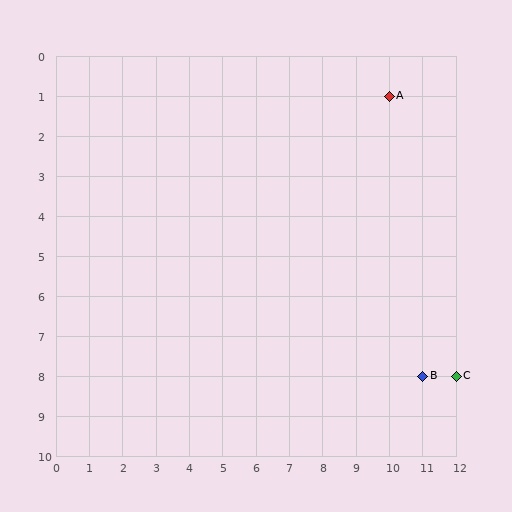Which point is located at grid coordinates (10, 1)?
Point A is at (10, 1).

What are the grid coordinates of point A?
Point A is at grid coordinates (10, 1).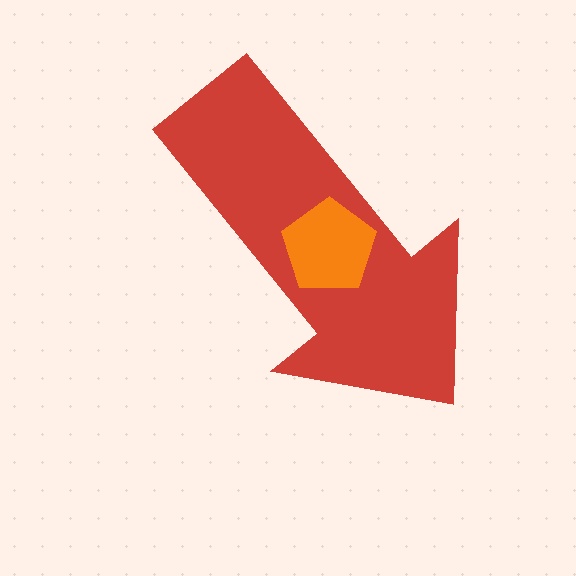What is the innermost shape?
The orange pentagon.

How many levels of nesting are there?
2.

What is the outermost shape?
The red arrow.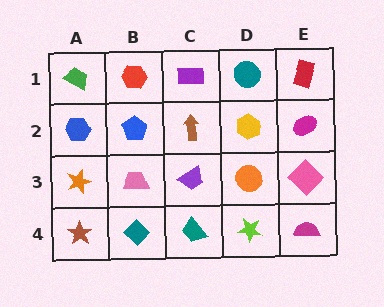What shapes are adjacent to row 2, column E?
A red rectangle (row 1, column E), a pink diamond (row 3, column E), a yellow hexagon (row 2, column D).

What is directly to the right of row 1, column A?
A red hexagon.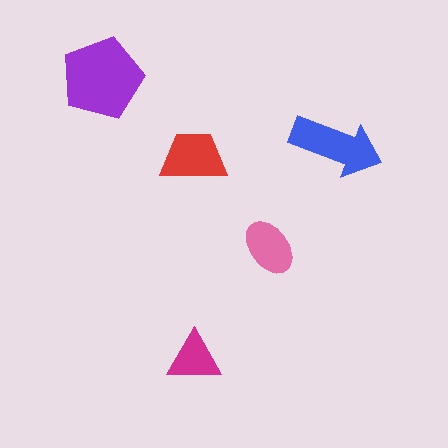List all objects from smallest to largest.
The magenta triangle, the pink ellipse, the red trapezoid, the blue arrow, the purple pentagon.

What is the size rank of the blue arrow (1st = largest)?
2nd.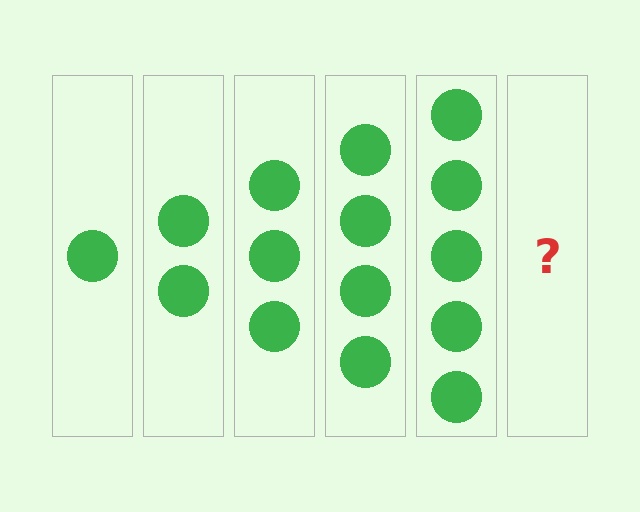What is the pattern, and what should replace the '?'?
The pattern is that each step adds one more circle. The '?' should be 6 circles.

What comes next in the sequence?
The next element should be 6 circles.